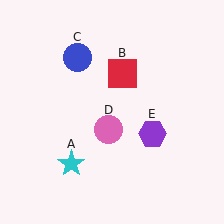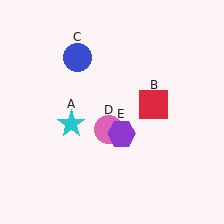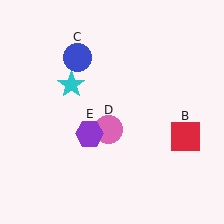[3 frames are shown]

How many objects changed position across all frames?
3 objects changed position: cyan star (object A), red square (object B), purple hexagon (object E).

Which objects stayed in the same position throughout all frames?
Blue circle (object C) and pink circle (object D) remained stationary.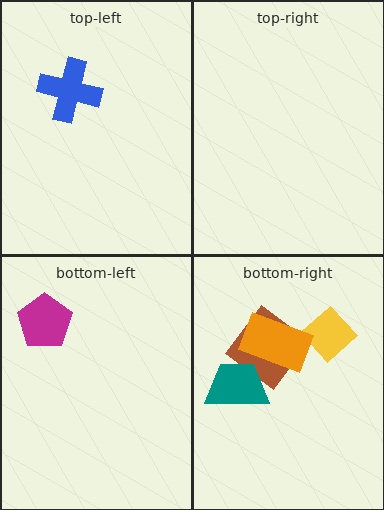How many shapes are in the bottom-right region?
4.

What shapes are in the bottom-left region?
The magenta pentagon.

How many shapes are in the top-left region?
1.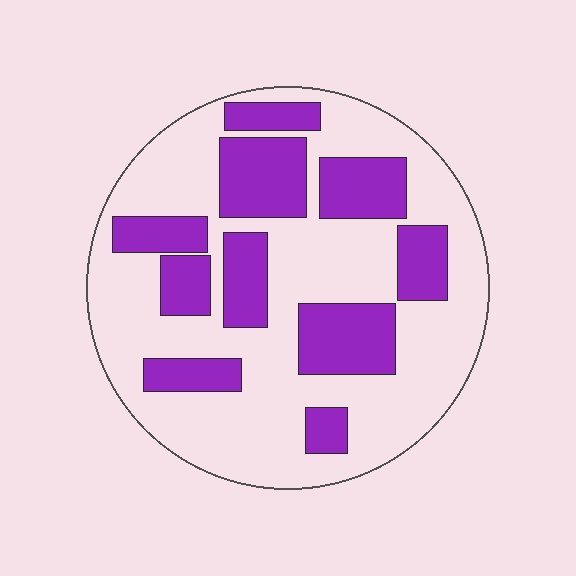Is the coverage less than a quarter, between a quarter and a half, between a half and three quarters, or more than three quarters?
Between a quarter and a half.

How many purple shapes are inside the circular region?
10.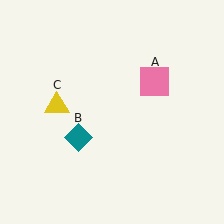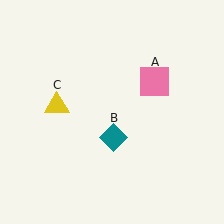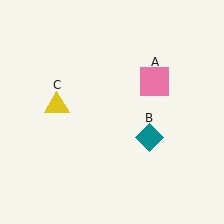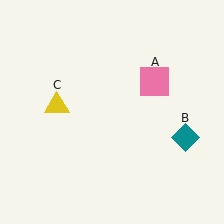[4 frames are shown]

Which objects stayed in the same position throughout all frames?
Pink square (object A) and yellow triangle (object C) remained stationary.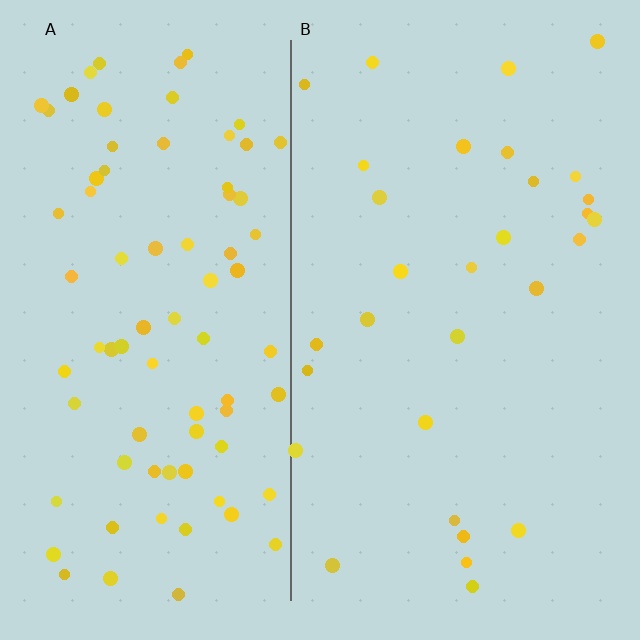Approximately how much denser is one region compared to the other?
Approximately 2.6× — region A over region B.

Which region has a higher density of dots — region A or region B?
A (the left).